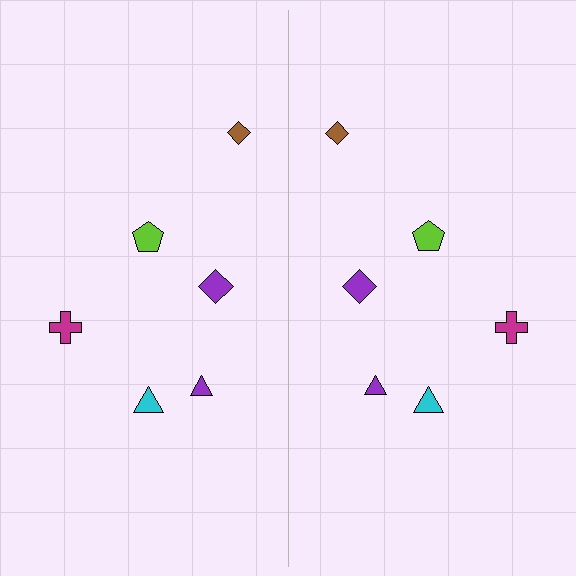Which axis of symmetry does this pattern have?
The pattern has a vertical axis of symmetry running through the center of the image.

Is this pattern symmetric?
Yes, this pattern has bilateral (reflection) symmetry.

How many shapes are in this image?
There are 12 shapes in this image.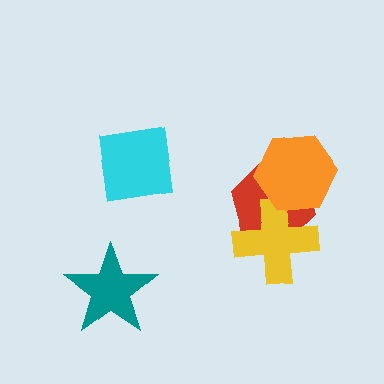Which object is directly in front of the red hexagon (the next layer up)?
The yellow cross is directly in front of the red hexagon.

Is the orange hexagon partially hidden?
No, no other shape covers it.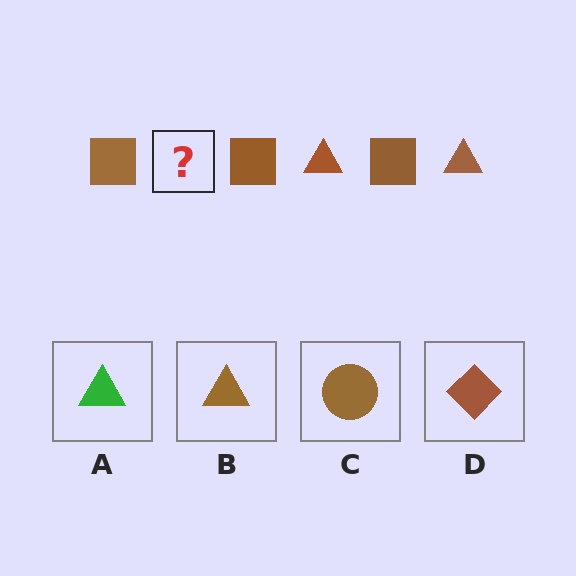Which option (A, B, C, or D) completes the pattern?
B.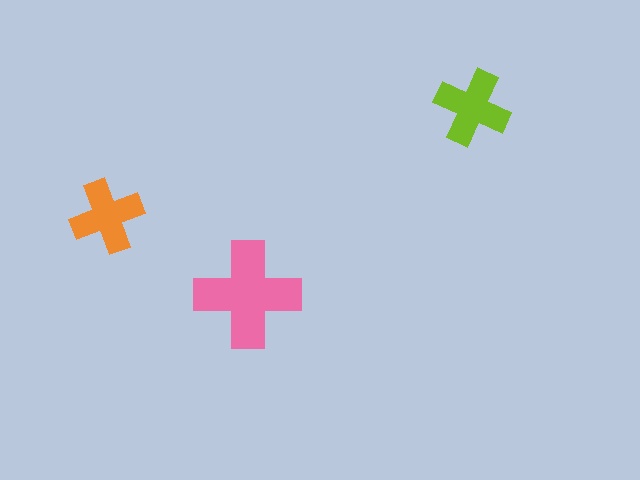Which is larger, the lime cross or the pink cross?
The pink one.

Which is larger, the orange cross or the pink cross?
The pink one.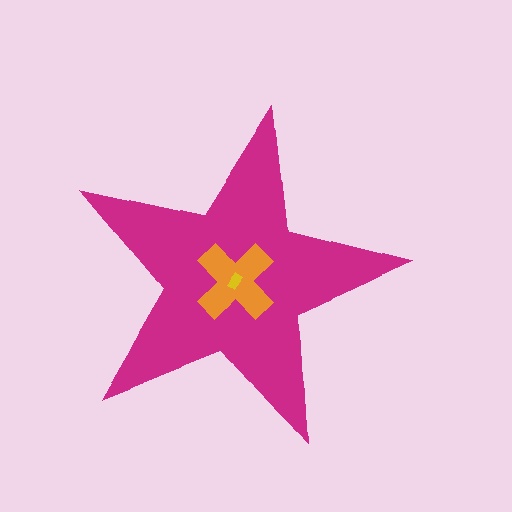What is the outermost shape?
The magenta star.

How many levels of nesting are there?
3.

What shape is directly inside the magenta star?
The orange cross.